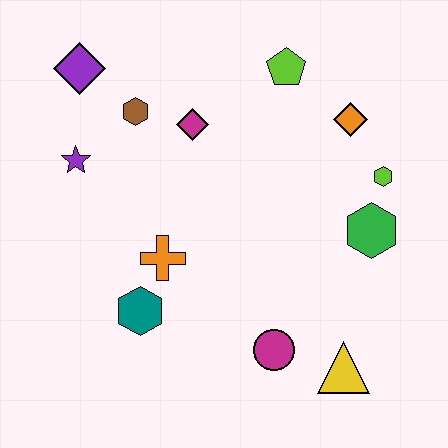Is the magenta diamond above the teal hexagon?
Yes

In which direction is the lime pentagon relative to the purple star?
The lime pentagon is to the right of the purple star.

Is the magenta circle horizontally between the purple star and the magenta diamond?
No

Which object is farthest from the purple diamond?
The yellow triangle is farthest from the purple diamond.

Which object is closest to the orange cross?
The teal hexagon is closest to the orange cross.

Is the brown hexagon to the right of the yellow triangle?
No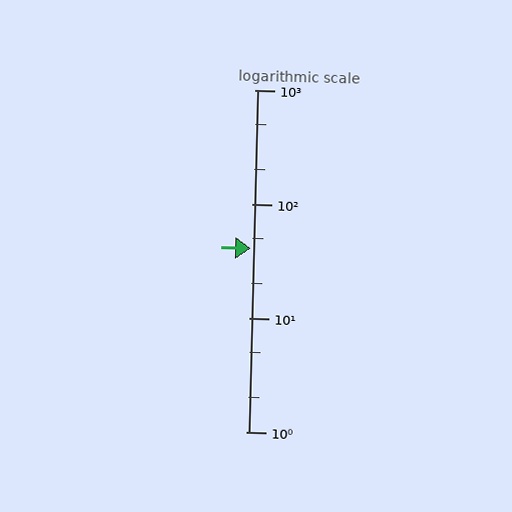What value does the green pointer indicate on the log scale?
The pointer indicates approximately 41.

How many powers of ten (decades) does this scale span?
The scale spans 3 decades, from 1 to 1000.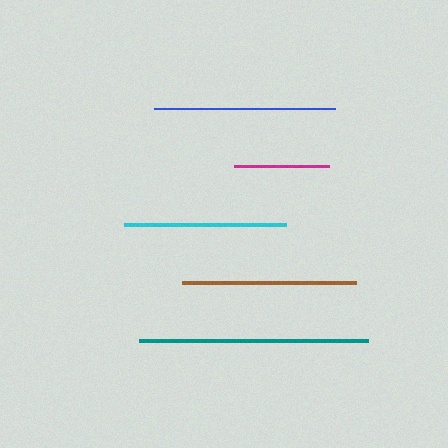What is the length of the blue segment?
The blue segment is approximately 181 pixels long.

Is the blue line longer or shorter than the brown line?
The blue line is longer than the brown line.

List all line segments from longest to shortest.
From longest to shortest: teal, blue, brown, cyan, magenta.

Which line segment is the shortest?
The magenta line is the shortest at approximately 95 pixels.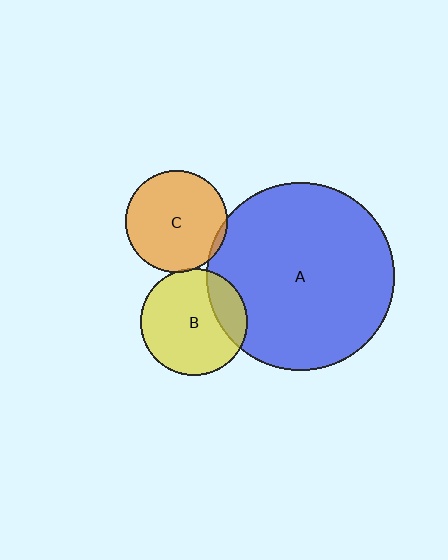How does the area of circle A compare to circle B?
Approximately 3.1 times.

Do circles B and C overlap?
Yes.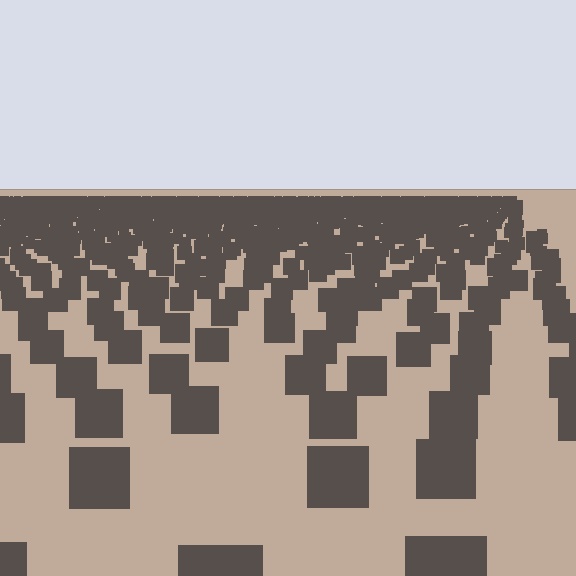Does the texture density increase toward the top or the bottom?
Density increases toward the top.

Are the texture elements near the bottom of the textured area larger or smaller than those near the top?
Larger. Near the bottom, elements are closer to the viewer and appear at a bigger on-screen size.